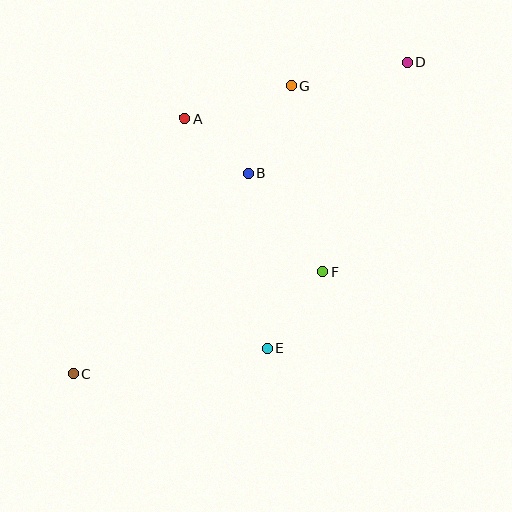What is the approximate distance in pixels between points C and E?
The distance between C and E is approximately 196 pixels.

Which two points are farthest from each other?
Points C and D are farthest from each other.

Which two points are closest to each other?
Points A and B are closest to each other.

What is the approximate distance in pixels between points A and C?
The distance between A and C is approximately 278 pixels.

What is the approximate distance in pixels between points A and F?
The distance between A and F is approximately 206 pixels.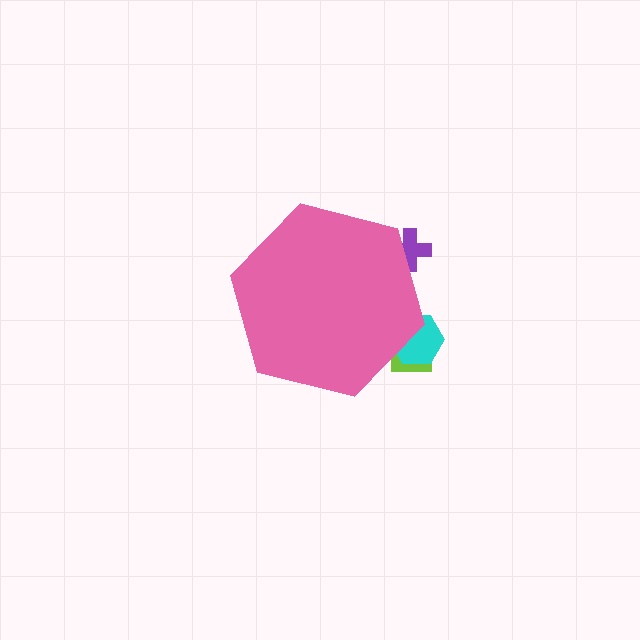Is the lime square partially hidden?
Yes, the lime square is partially hidden behind the pink hexagon.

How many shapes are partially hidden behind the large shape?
3 shapes are partially hidden.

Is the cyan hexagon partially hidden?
Yes, the cyan hexagon is partially hidden behind the pink hexagon.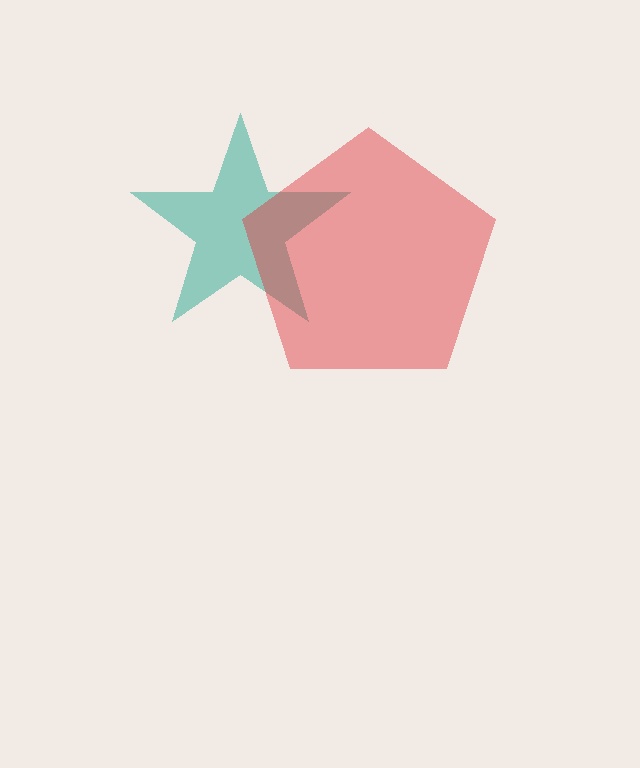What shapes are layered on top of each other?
The layered shapes are: a teal star, a red pentagon.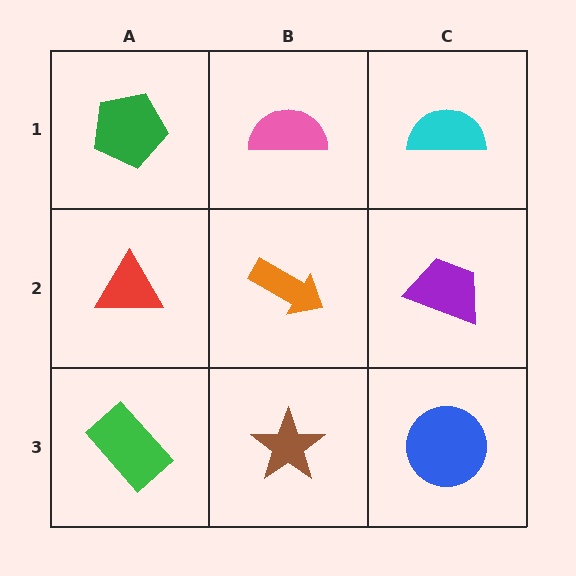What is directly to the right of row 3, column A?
A brown star.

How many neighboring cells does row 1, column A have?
2.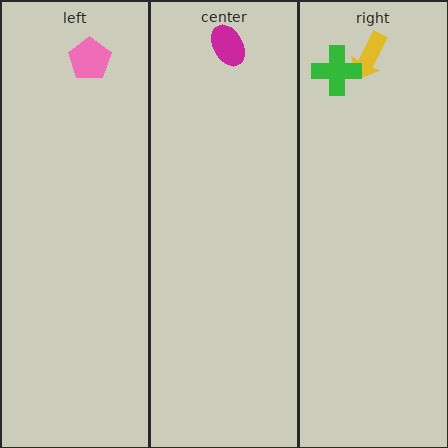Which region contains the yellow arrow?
The right region.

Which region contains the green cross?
The right region.